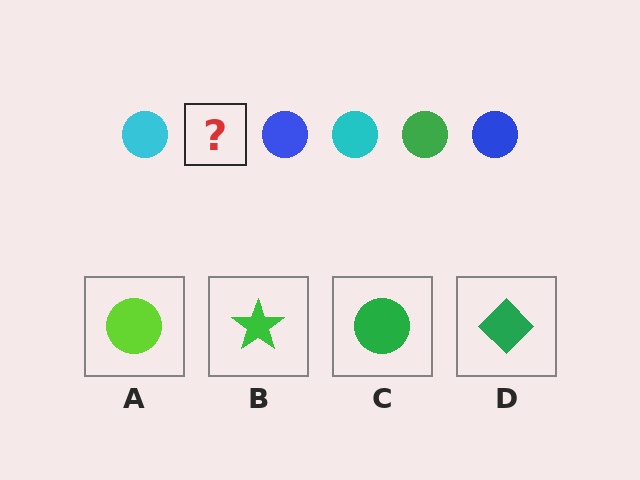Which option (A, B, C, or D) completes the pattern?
C.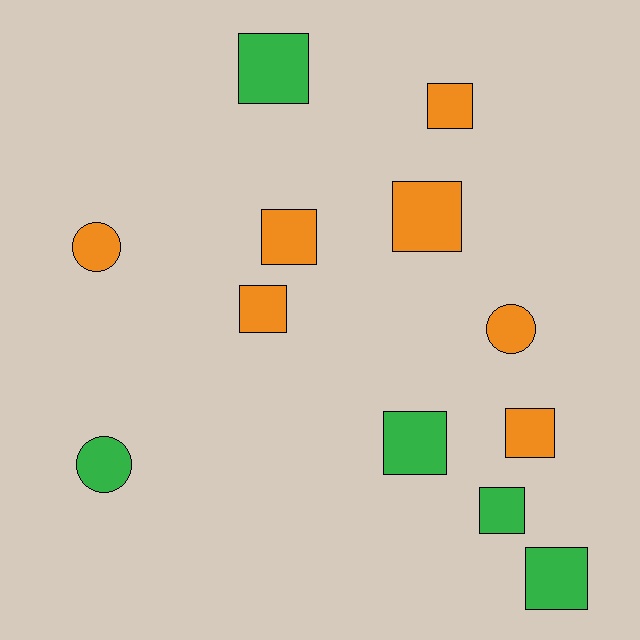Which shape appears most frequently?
Square, with 9 objects.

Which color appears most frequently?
Orange, with 7 objects.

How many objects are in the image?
There are 12 objects.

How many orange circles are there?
There are 2 orange circles.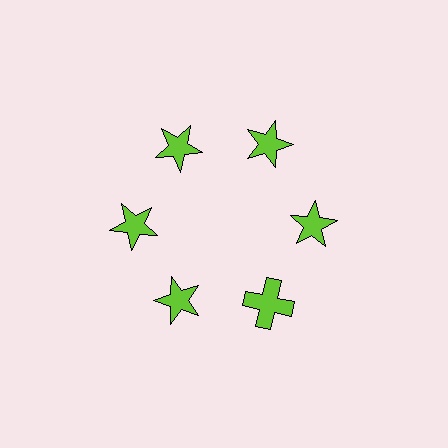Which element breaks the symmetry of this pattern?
The lime cross at roughly the 5 o'clock position breaks the symmetry. All other shapes are lime stars.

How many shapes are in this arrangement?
There are 6 shapes arranged in a ring pattern.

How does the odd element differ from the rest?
It has a different shape: cross instead of star.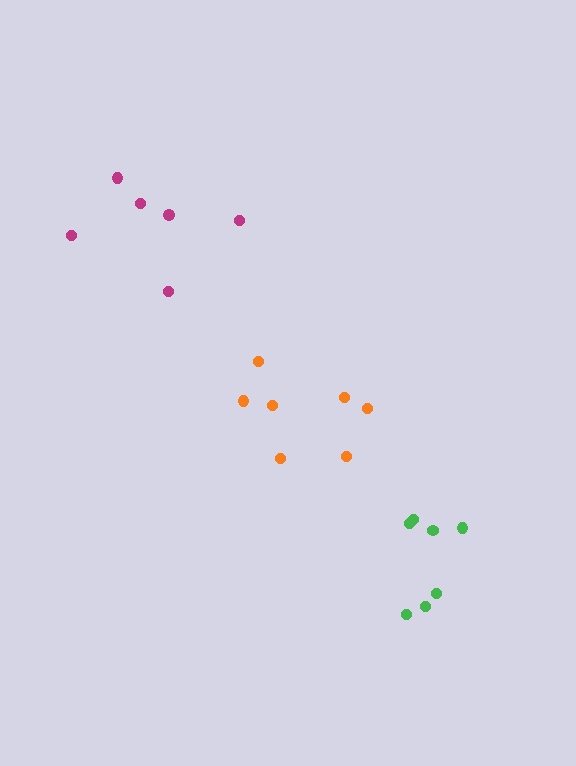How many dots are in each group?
Group 1: 6 dots, Group 2: 7 dots, Group 3: 7 dots (20 total).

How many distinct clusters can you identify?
There are 3 distinct clusters.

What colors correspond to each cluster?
The clusters are colored: magenta, orange, green.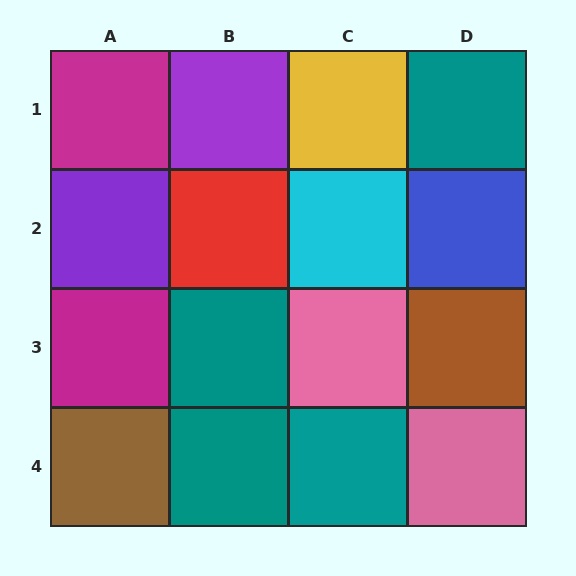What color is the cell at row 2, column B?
Red.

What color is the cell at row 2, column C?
Cyan.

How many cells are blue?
1 cell is blue.